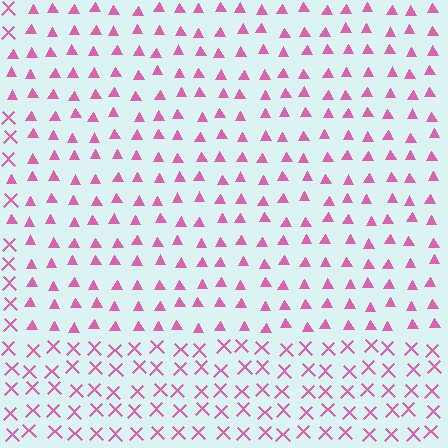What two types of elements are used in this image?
The image uses triangles inside the rectangle region and X marks outside it.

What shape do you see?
I see a rectangle.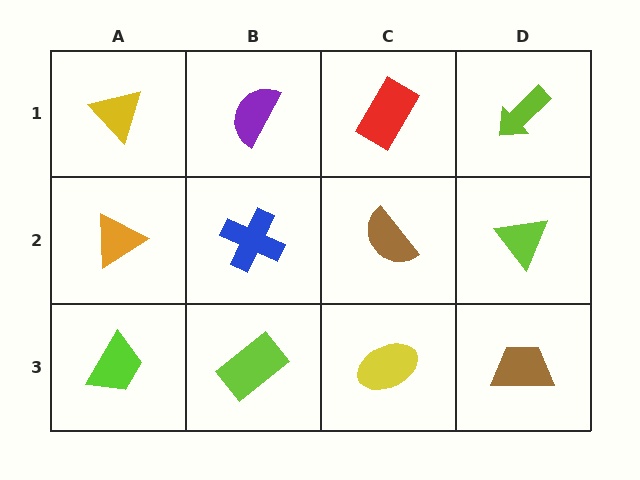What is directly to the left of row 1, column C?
A purple semicircle.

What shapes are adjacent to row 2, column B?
A purple semicircle (row 1, column B), a lime rectangle (row 3, column B), an orange triangle (row 2, column A), a brown semicircle (row 2, column C).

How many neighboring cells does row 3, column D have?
2.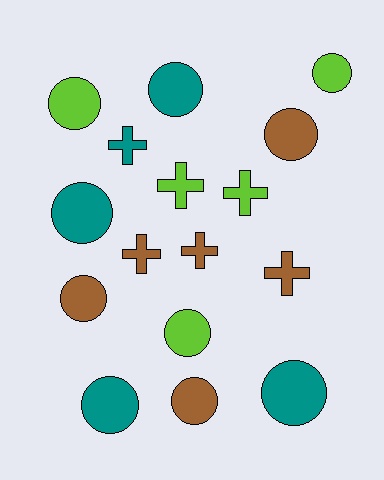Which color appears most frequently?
Brown, with 6 objects.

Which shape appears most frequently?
Circle, with 10 objects.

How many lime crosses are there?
There are 2 lime crosses.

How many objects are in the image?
There are 16 objects.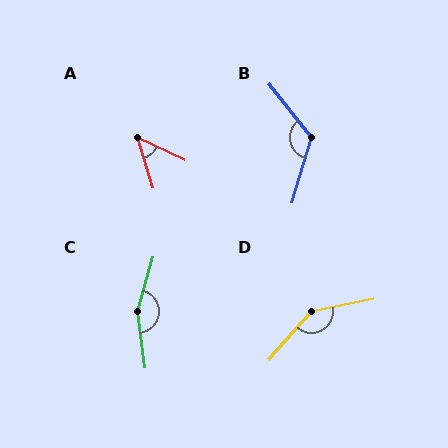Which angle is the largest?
C, at approximately 157 degrees.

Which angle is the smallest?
A, at approximately 47 degrees.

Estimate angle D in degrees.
Approximately 143 degrees.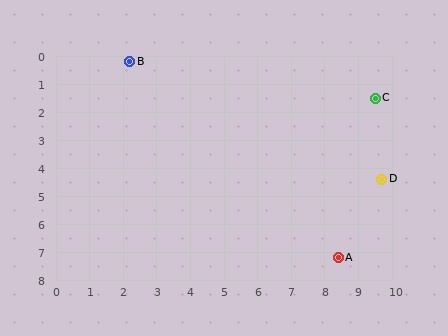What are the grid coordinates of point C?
Point C is at approximately (9.5, 1.5).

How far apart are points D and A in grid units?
Points D and A are about 3.1 grid units apart.